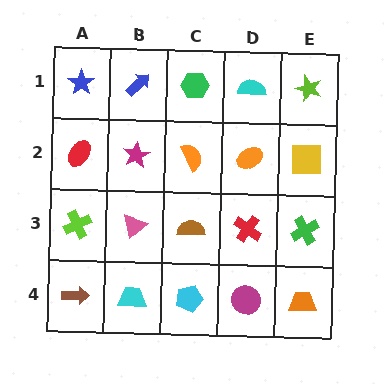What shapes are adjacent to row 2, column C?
A green hexagon (row 1, column C), a brown semicircle (row 3, column C), a magenta star (row 2, column B), an orange ellipse (row 2, column D).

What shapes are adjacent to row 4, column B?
A pink triangle (row 3, column B), a brown arrow (row 4, column A), a cyan pentagon (row 4, column C).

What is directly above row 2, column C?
A green hexagon.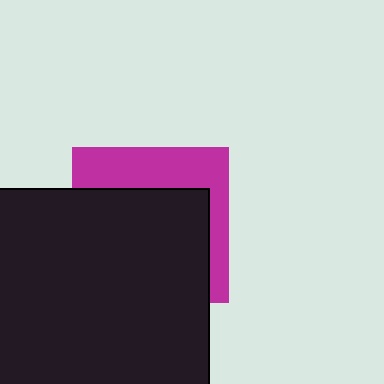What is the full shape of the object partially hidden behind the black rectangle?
The partially hidden object is a magenta square.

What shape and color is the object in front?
The object in front is a black rectangle.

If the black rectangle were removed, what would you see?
You would see the complete magenta square.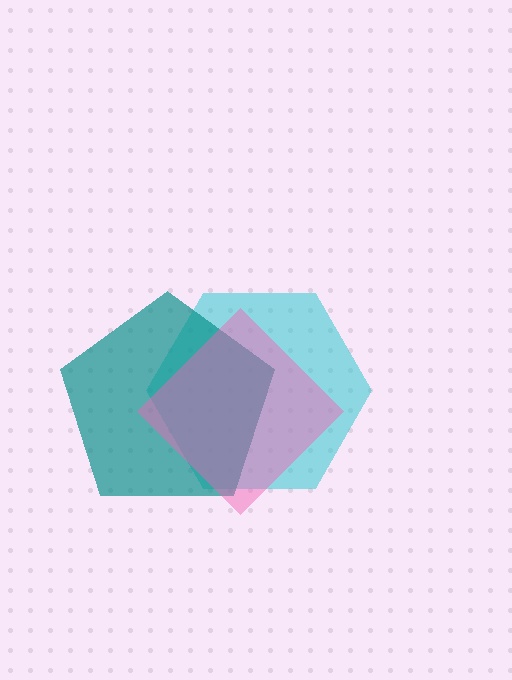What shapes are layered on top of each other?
The layered shapes are: a cyan hexagon, a teal pentagon, a pink diamond.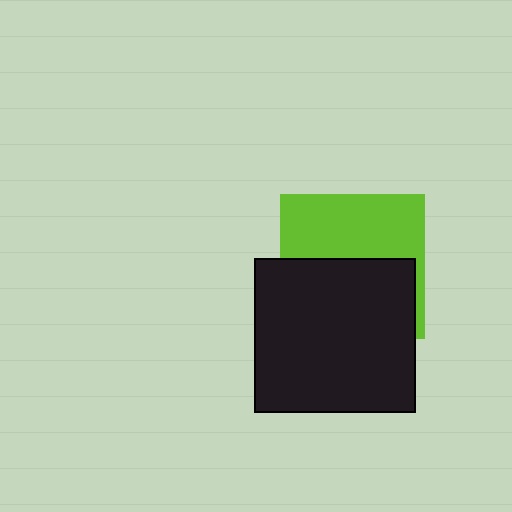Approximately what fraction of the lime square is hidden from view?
Roughly 52% of the lime square is hidden behind the black rectangle.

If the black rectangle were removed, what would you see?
You would see the complete lime square.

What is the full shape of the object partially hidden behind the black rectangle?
The partially hidden object is a lime square.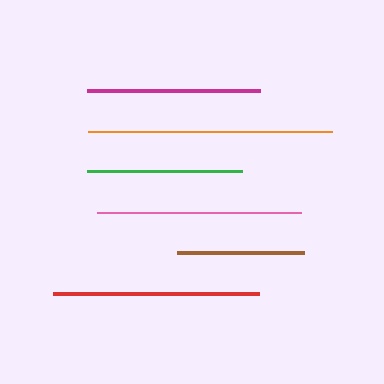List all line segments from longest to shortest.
From longest to shortest: orange, red, pink, magenta, green, brown.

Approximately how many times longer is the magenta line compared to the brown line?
The magenta line is approximately 1.4 times the length of the brown line.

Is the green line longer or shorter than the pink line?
The pink line is longer than the green line.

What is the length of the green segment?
The green segment is approximately 155 pixels long.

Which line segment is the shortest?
The brown line is the shortest at approximately 127 pixels.